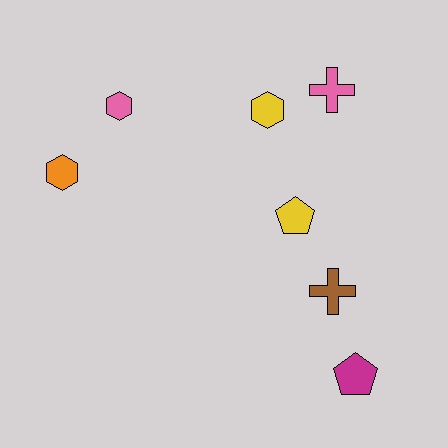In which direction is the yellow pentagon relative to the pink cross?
The yellow pentagon is below the pink cross.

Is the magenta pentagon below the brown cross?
Yes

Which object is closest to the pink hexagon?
The orange hexagon is closest to the pink hexagon.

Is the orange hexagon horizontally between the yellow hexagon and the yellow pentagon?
No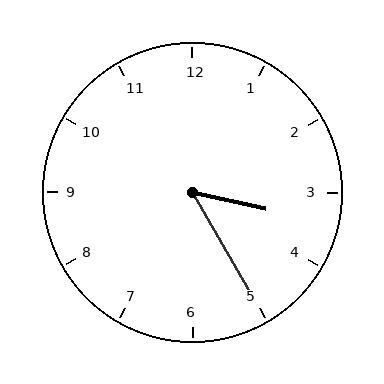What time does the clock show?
3:25.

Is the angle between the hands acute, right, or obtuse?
It is acute.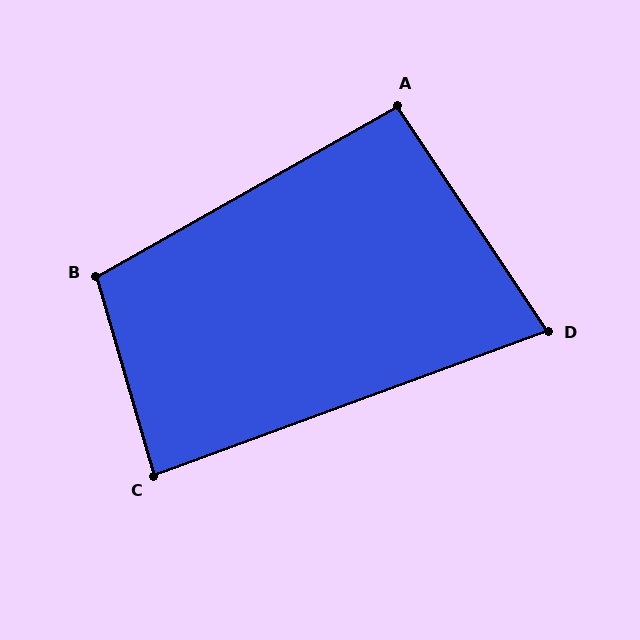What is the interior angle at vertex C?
Approximately 86 degrees (approximately right).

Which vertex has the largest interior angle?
B, at approximately 104 degrees.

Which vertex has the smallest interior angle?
D, at approximately 76 degrees.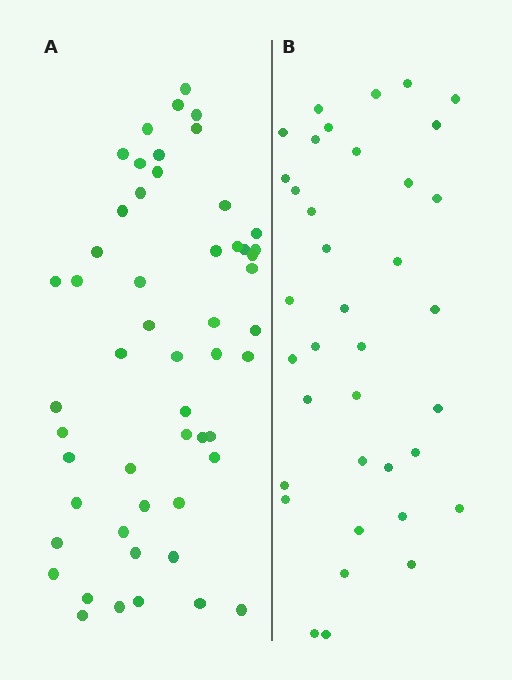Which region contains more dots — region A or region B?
Region A (the left region) has more dots.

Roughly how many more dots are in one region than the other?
Region A has approximately 15 more dots than region B.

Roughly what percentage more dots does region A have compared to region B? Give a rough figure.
About 45% more.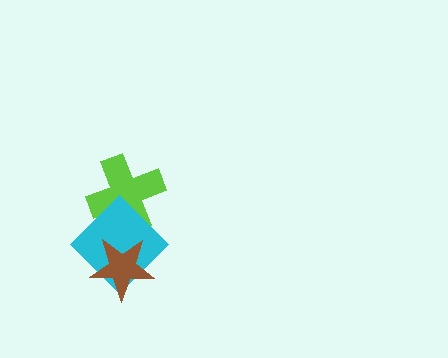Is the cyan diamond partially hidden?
Yes, it is partially covered by another shape.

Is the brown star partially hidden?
No, no other shape covers it.